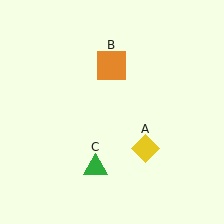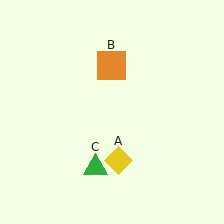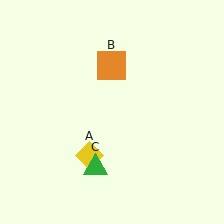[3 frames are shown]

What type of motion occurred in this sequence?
The yellow diamond (object A) rotated clockwise around the center of the scene.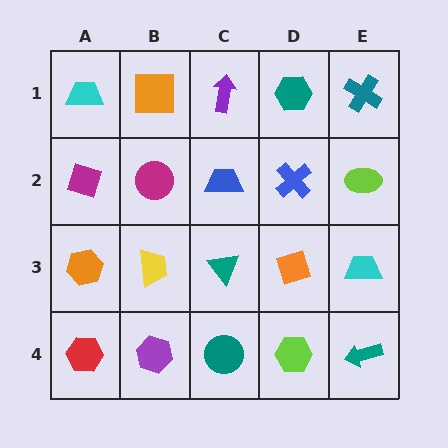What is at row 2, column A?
A magenta diamond.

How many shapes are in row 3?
5 shapes.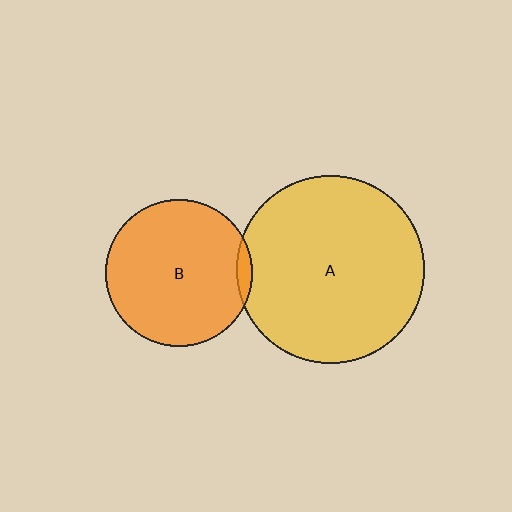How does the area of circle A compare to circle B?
Approximately 1.6 times.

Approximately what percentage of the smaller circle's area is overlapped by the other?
Approximately 5%.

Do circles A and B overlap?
Yes.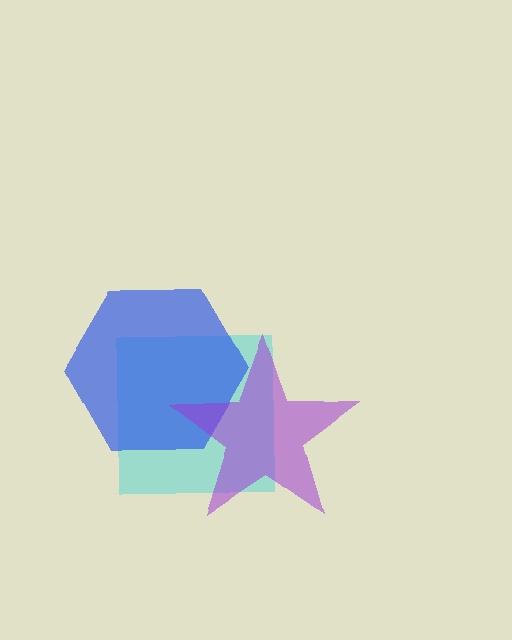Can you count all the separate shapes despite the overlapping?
Yes, there are 3 separate shapes.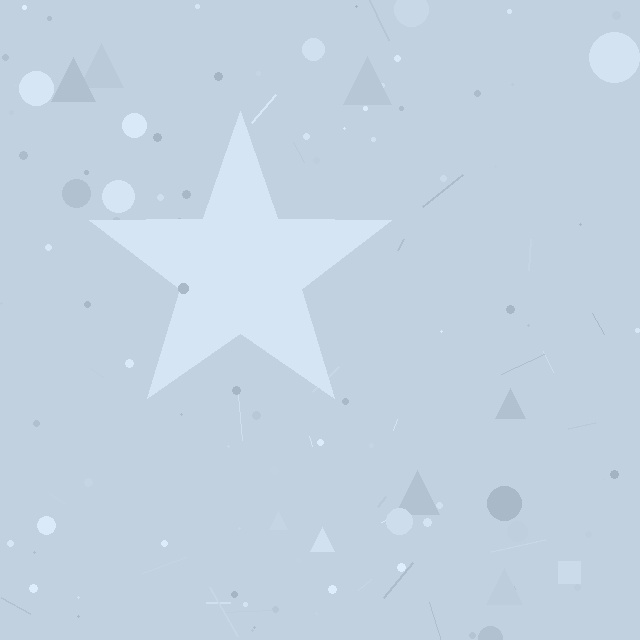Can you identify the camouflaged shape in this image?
The camouflaged shape is a star.